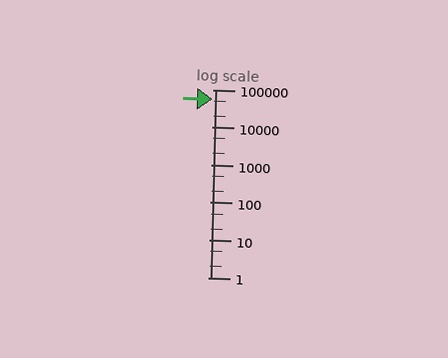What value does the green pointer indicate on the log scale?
The pointer indicates approximately 56000.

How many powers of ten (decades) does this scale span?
The scale spans 5 decades, from 1 to 100000.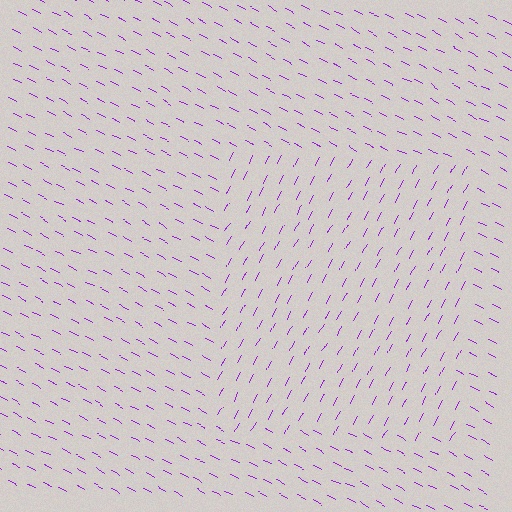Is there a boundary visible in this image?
Yes, there is a texture boundary formed by a change in line orientation.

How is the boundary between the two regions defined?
The boundary is defined purely by a change in line orientation (approximately 88 degrees difference). All lines are the same color and thickness.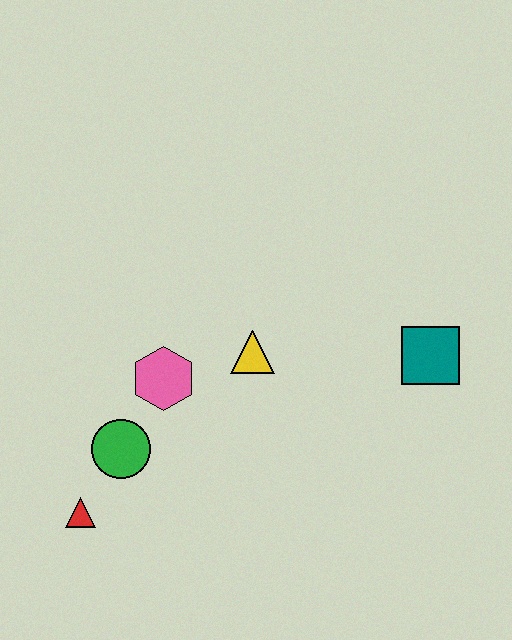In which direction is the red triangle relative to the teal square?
The red triangle is to the left of the teal square.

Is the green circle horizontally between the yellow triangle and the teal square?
No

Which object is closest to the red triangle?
The green circle is closest to the red triangle.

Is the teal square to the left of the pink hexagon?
No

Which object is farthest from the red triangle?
The teal square is farthest from the red triangle.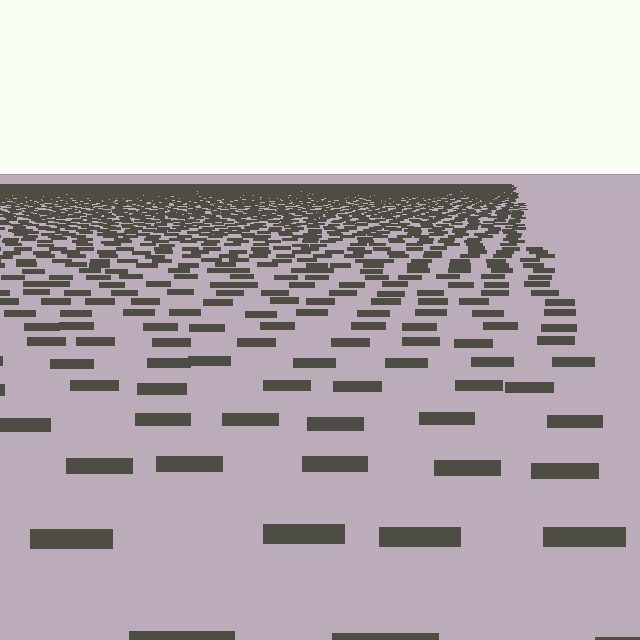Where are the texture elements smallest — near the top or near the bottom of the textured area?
Near the top.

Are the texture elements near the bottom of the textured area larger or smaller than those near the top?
Larger. Near the bottom, elements are closer to the viewer and appear at a bigger on-screen size.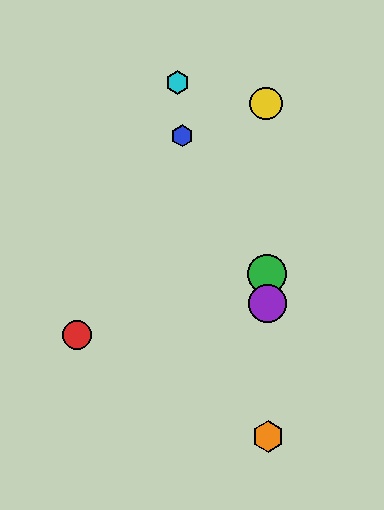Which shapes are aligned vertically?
The green circle, the yellow circle, the purple circle, the orange hexagon are aligned vertically.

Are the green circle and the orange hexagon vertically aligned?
Yes, both are at x≈267.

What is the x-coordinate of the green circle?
The green circle is at x≈267.